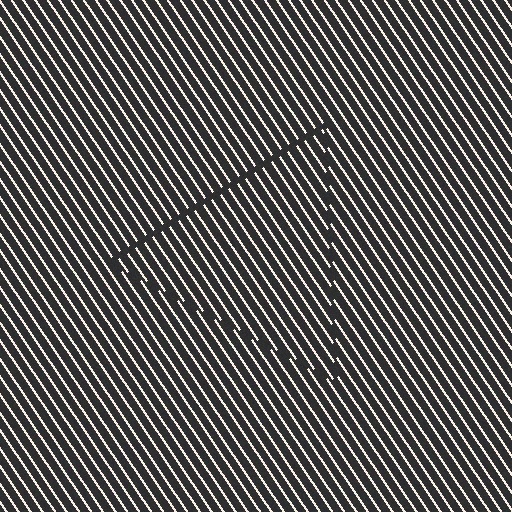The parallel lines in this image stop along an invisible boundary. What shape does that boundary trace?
An illusory triangle. The interior of the shape contains the same grating, shifted by half a period — the contour is defined by the phase discontinuity where line-ends from the inner and outer gratings abut.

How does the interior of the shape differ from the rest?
The interior of the shape contains the same grating, shifted by half a period — the contour is defined by the phase discontinuity where line-ends from the inner and outer gratings abut.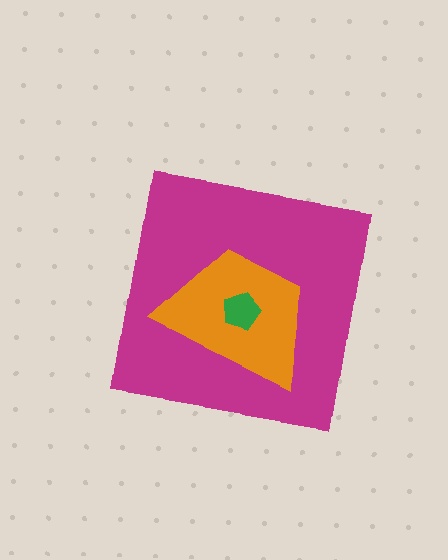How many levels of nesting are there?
3.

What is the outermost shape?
The magenta square.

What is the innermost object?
The green pentagon.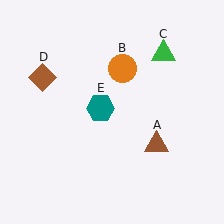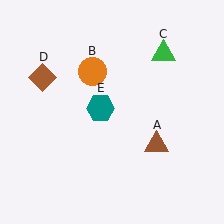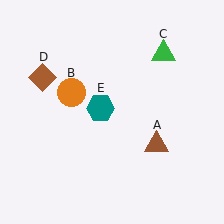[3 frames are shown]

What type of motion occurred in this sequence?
The orange circle (object B) rotated counterclockwise around the center of the scene.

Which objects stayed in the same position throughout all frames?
Brown triangle (object A) and green triangle (object C) and brown diamond (object D) and teal hexagon (object E) remained stationary.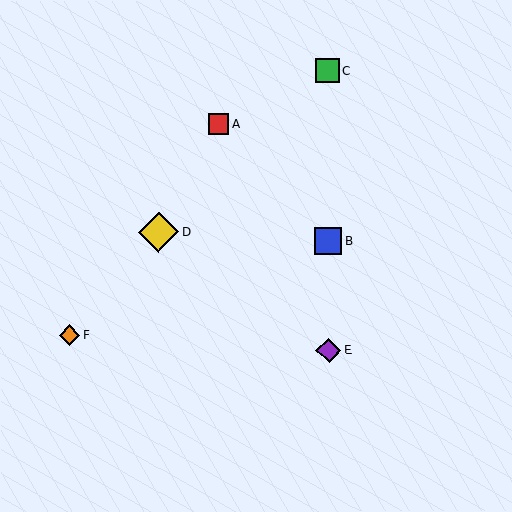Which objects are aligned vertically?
Objects B, C, E are aligned vertically.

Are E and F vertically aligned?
No, E is at x≈329 and F is at x≈70.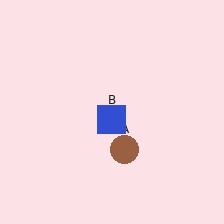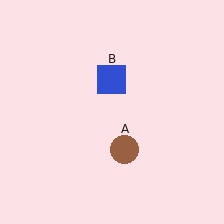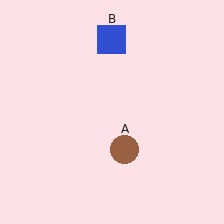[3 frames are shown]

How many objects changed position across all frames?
1 object changed position: blue square (object B).